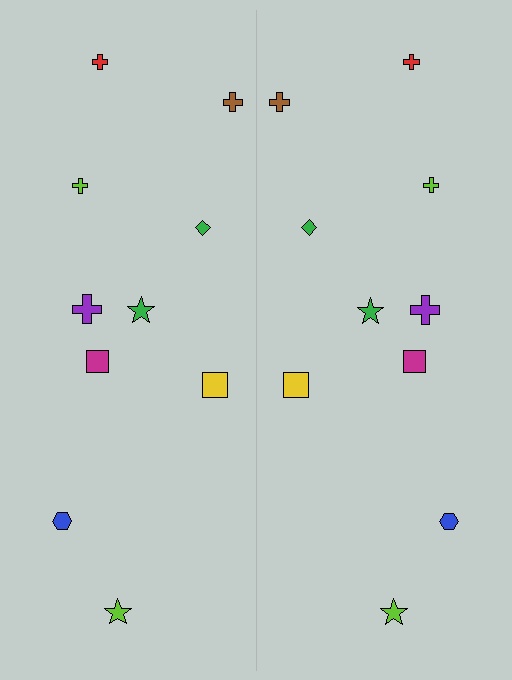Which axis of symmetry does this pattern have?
The pattern has a vertical axis of symmetry running through the center of the image.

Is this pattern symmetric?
Yes, this pattern has bilateral (reflection) symmetry.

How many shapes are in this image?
There are 20 shapes in this image.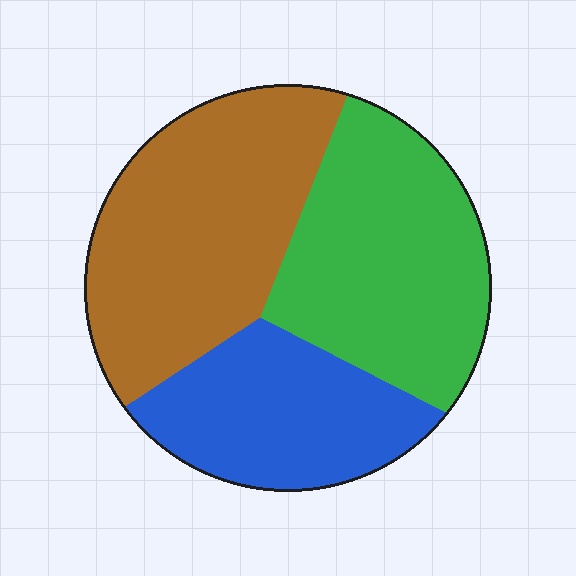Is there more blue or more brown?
Brown.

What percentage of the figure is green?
Green covers around 35% of the figure.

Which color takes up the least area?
Blue, at roughly 25%.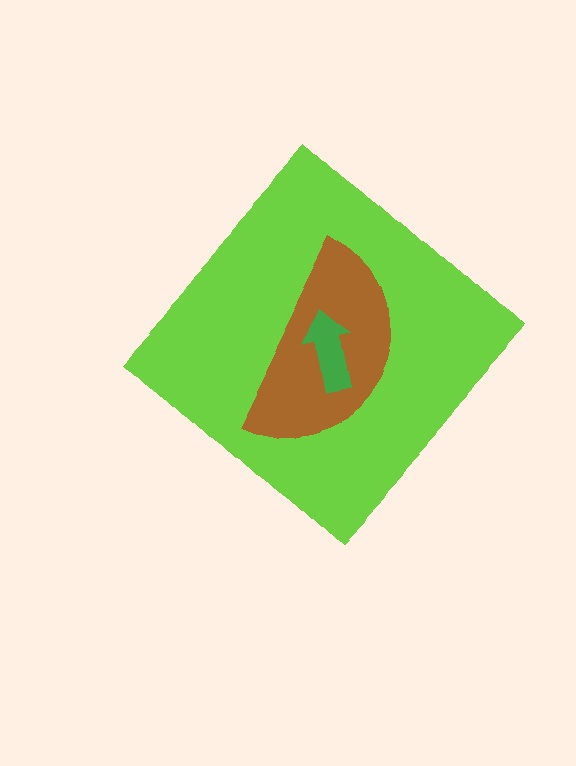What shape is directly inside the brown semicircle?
The green arrow.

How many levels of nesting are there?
3.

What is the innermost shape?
The green arrow.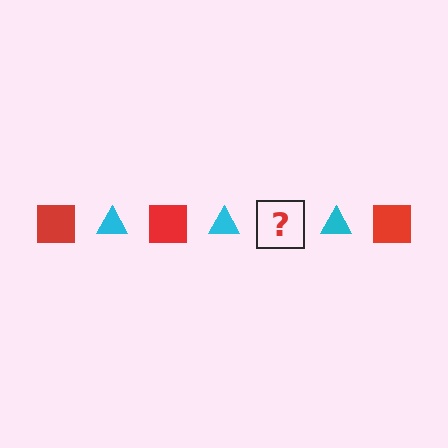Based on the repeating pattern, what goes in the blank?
The blank should be a red square.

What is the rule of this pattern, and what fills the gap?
The rule is that the pattern alternates between red square and cyan triangle. The gap should be filled with a red square.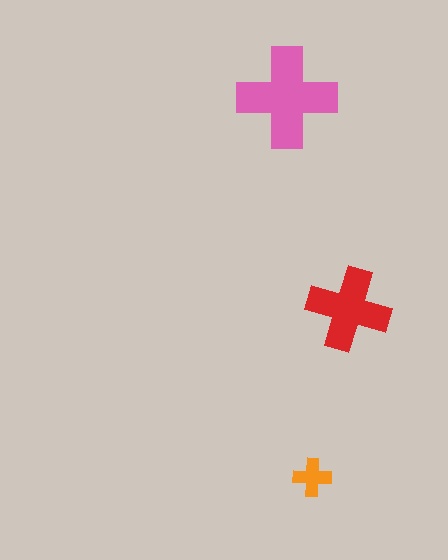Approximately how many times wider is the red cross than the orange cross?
About 2 times wider.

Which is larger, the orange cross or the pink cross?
The pink one.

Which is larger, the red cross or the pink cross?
The pink one.